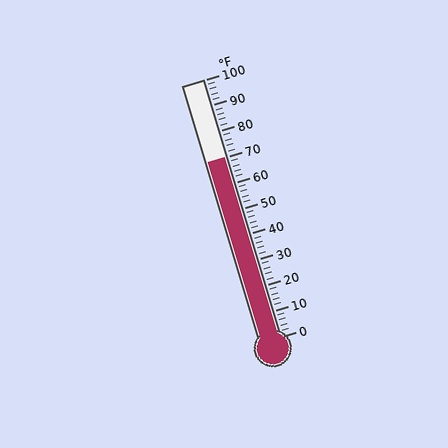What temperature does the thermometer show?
The thermometer shows approximately 70°F.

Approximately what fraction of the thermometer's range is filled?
The thermometer is filled to approximately 70% of its range.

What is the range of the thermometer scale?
The thermometer scale ranges from 0°F to 100°F.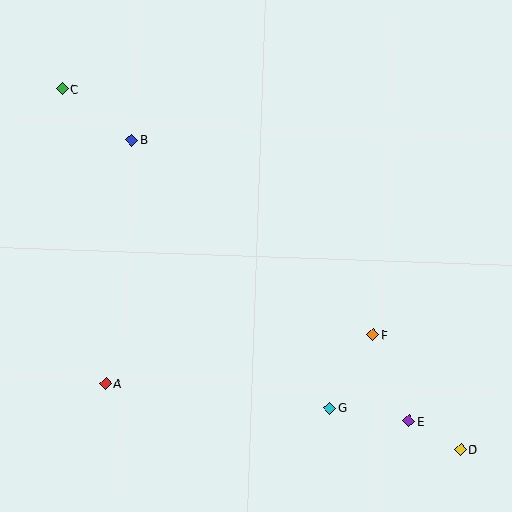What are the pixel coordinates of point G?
Point G is at (329, 408).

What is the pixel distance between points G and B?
The distance between G and B is 333 pixels.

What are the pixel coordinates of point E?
Point E is at (409, 421).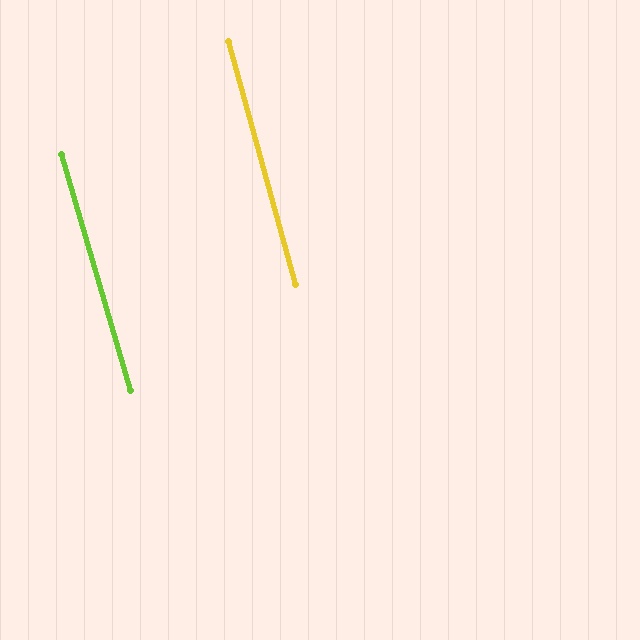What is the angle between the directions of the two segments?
Approximately 1 degree.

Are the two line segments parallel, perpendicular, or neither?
Parallel — their directions differ by only 0.9°.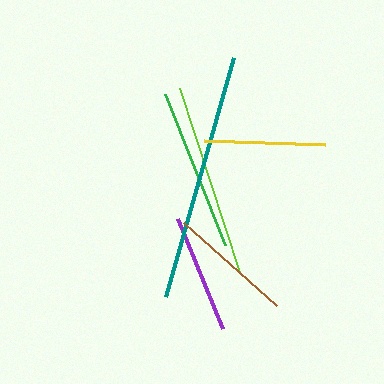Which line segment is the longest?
The teal line is the longest at approximately 249 pixels.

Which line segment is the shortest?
The purple line is the shortest at approximately 119 pixels.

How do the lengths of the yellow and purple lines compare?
The yellow and purple lines are approximately the same length.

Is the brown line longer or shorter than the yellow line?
The brown line is longer than the yellow line.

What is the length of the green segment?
The green segment is approximately 162 pixels long.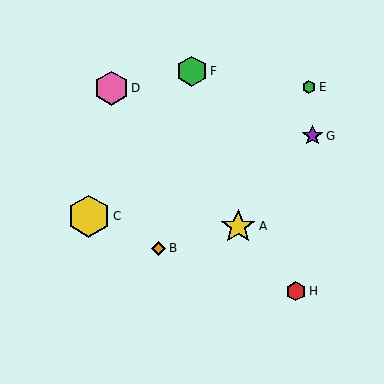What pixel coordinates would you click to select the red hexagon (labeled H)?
Click at (296, 291) to select the red hexagon H.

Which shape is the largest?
The yellow hexagon (labeled C) is the largest.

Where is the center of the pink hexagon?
The center of the pink hexagon is at (111, 88).